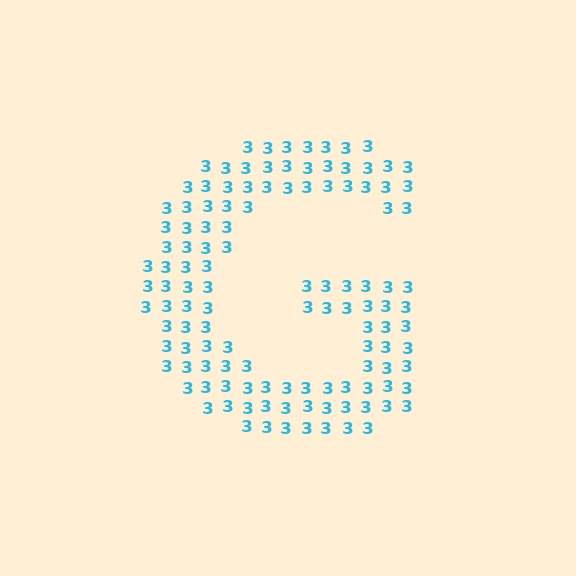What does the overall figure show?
The overall figure shows the letter G.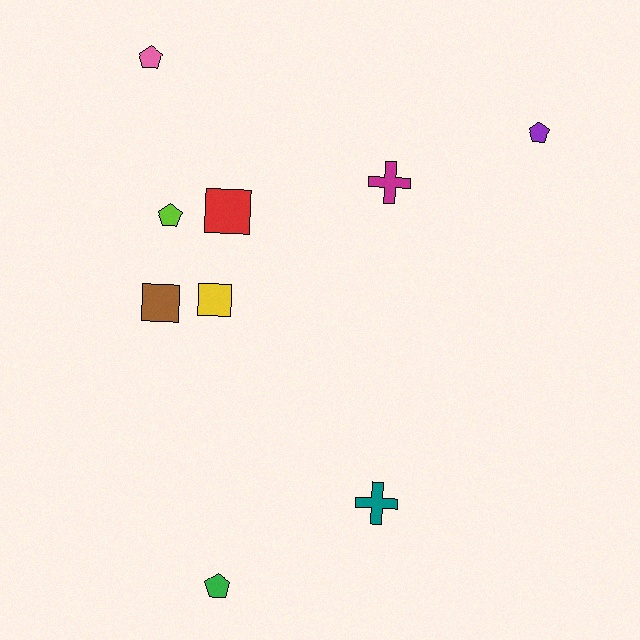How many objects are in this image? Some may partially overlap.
There are 9 objects.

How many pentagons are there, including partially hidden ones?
There are 4 pentagons.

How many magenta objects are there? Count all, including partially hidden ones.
There is 1 magenta object.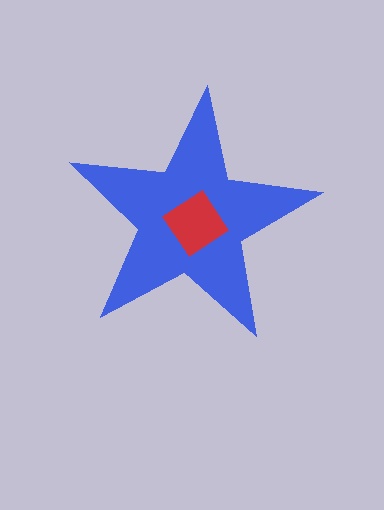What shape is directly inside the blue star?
The red diamond.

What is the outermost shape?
The blue star.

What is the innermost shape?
The red diamond.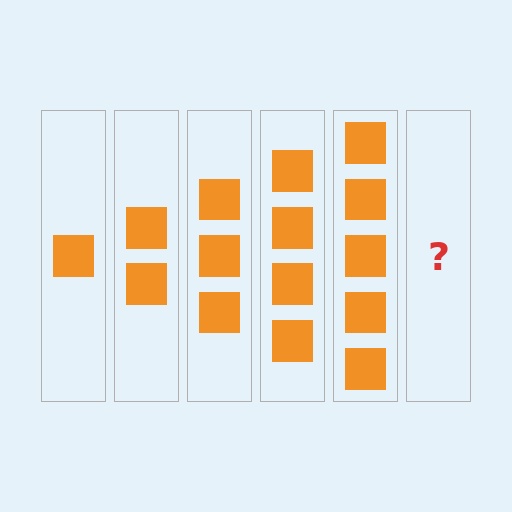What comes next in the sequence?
The next element should be 6 squares.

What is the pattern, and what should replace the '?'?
The pattern is that each step adds one more square. The '?' should be 6 squares.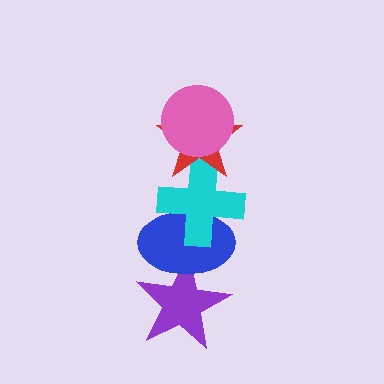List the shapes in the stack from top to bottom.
From top to bottom: the pink circle, the red star, the cyan cross, the blue ellipse, the purple star.